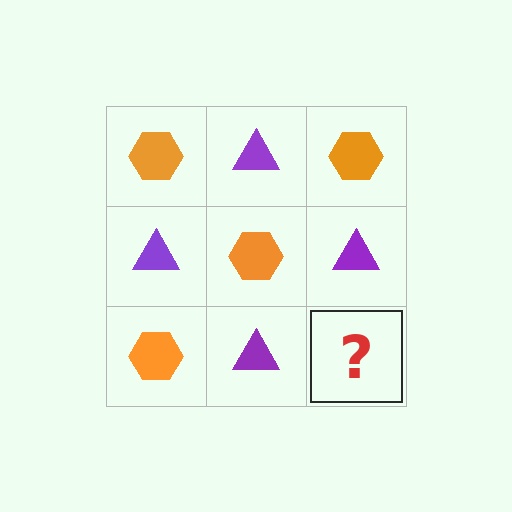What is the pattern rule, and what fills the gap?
The rule is that it alternates orange hexagon and purple triangle in a checkerboard pattern. The gap should be filled with an orange hexagon.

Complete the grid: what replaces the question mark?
The question mark should be replaced with an orange hexagon.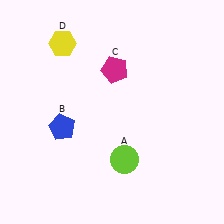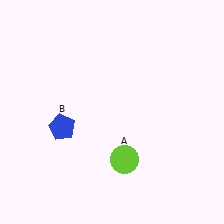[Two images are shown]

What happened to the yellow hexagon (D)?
The yellow hexagon (D) was removed in Image 2. It was in the top-left area of Image 1.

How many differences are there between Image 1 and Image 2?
There are 2 differences between the two images.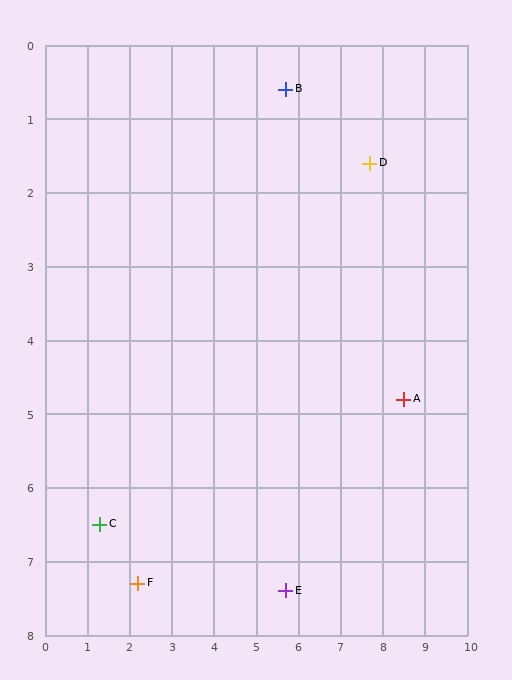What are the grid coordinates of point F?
Point F is at approximately (2.2, 7.3).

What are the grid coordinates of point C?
Point C is at approximately (1.3, 6.5).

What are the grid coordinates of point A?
Point A is at approximately (8.5, 4.8).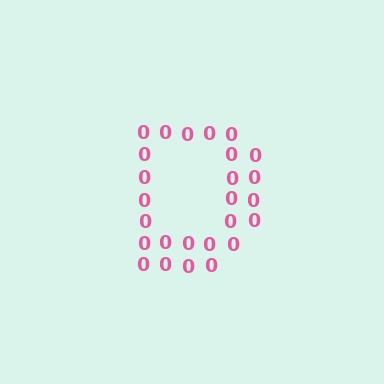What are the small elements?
The small elements are digit 0's.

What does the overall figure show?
The overall figure shows the letter D.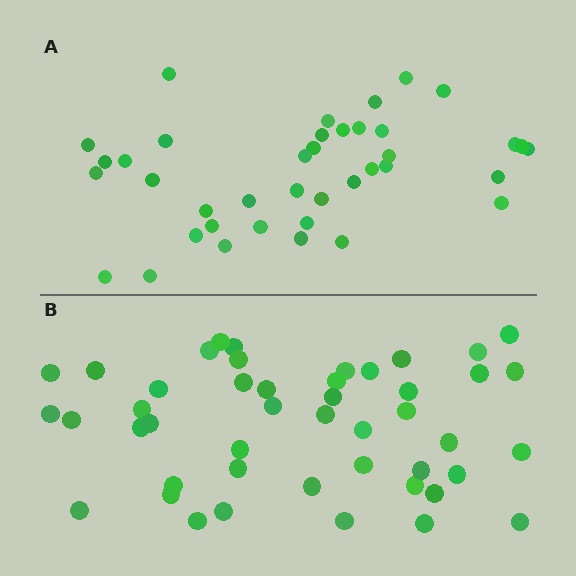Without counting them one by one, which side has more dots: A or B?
Region B (the bottom region) has more dots.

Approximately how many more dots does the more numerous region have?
Region B has roughly 8 or so more dots than region A.